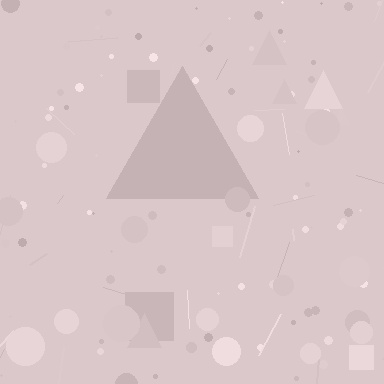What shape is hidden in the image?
A triangle is hidden in the image.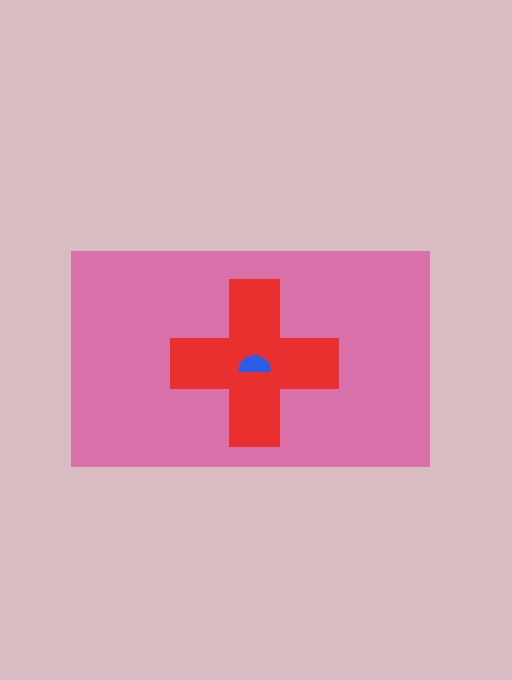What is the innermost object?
The blue semicircle.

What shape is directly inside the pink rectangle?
The red cross.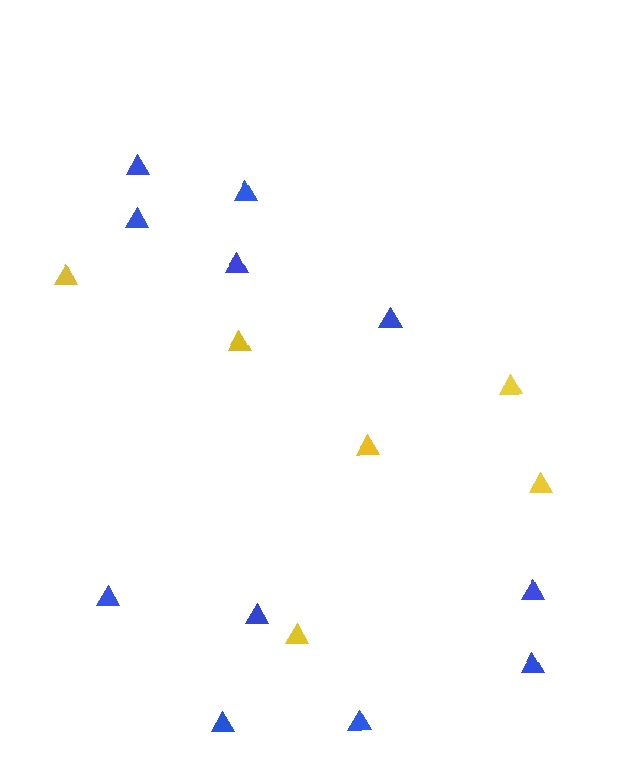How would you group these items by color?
There are 2 groups: one group of yellow triangles (6) and one group of blue triangles (11).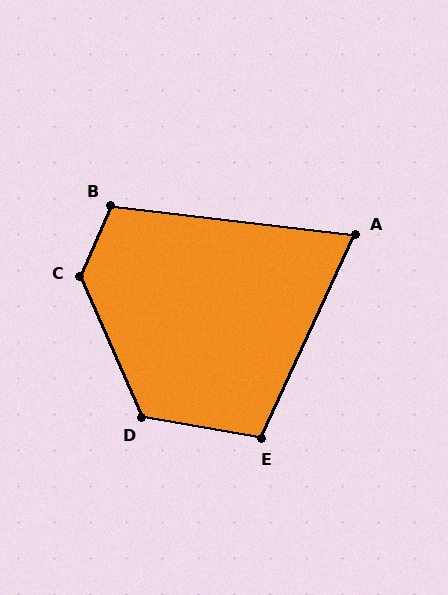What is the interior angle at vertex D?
Approximately 124 degrees (obtuse).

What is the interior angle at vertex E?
Approximately 105 degrees (obtuse).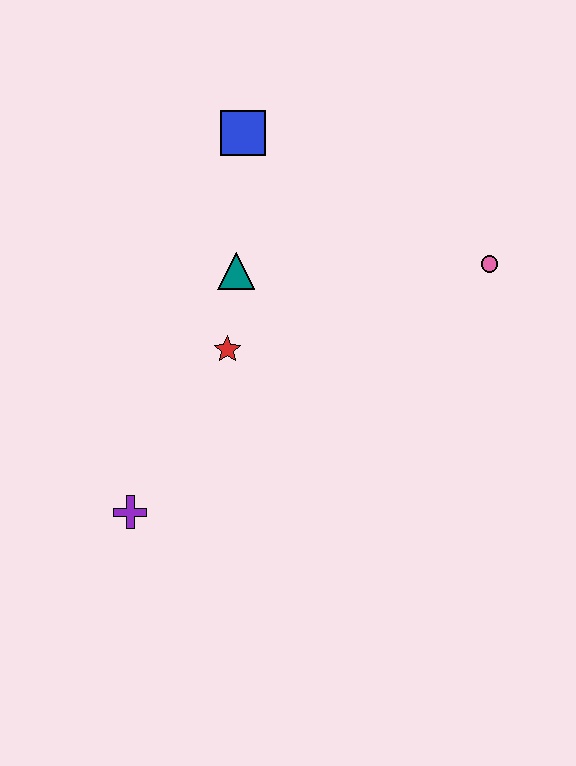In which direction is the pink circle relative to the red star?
The pink circle is to the right of the red star.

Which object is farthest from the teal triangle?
The purple cross is farthest from the teal triangle.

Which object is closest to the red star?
The teal triangle is closest to the red star.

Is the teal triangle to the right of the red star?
Yes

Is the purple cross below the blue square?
Yes